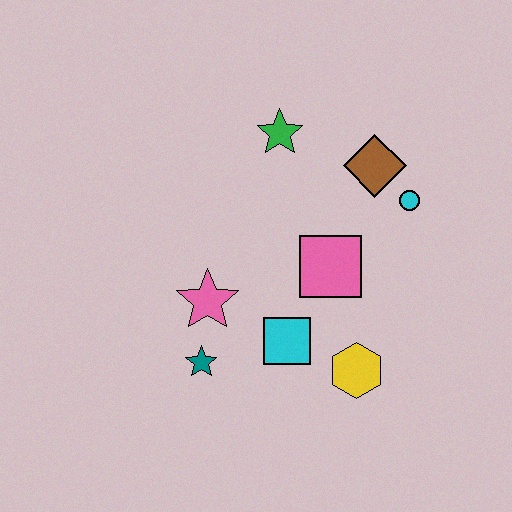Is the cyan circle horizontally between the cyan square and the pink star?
No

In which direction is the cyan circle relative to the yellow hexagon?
The cyan circle is above the yellow hexagon.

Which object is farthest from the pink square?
The teal star is farthest from the pink square.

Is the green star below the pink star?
No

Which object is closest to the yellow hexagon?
The cyan square is closest to the yellow hexagon.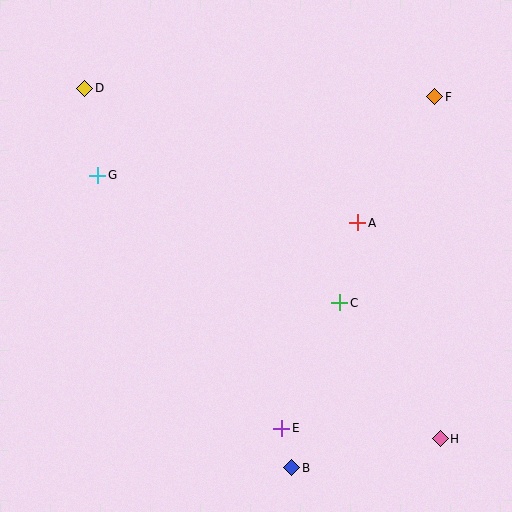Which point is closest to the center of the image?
Point C at (340, 303) is closest to the center.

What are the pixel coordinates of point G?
Point G is at (98, 175).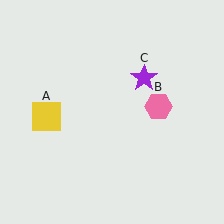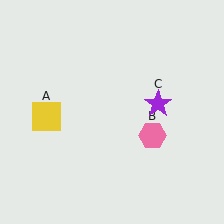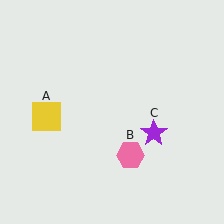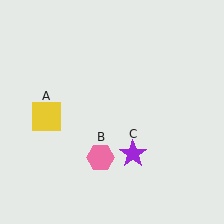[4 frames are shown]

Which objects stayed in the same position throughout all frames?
Yellow square (object A) remained stationary.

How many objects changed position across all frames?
2 objects changed position: pink hexagon (object B), purple star (object C).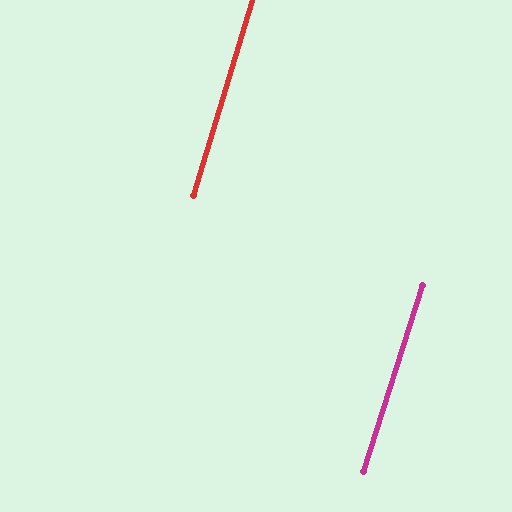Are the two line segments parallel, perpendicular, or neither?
Parallel — their directions differ by only 0.7°.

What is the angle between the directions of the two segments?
Approximately 1 degree.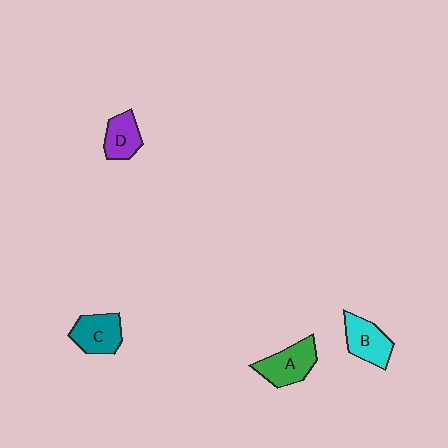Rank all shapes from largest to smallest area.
From largest to smallest: A (green), C (teal), B (cyan), D (purple).